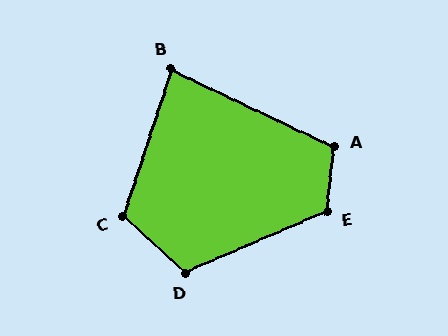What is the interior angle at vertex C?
Approximately 114 degrees (obtuse).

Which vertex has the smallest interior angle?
B, at approximately 83 degrees.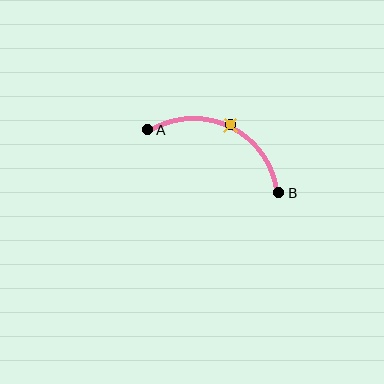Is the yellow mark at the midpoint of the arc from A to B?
Yes. The yellow mark lies on the arc at equal arc-length from both A and B — it is the arc midpoint.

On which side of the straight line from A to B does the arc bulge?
The arc bulges above the straight line connecting A and B.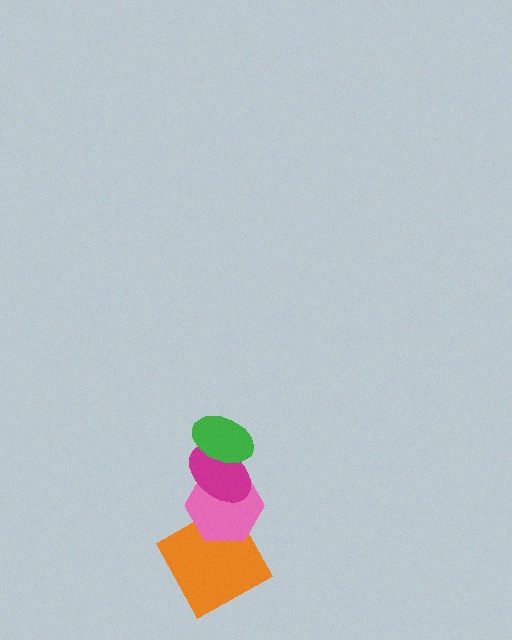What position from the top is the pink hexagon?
The pink hexagon is 3rd from the top.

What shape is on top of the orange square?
The pink hexagon is on top of the orange square.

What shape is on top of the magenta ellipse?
The green ellipse is on top of the magenta ellipse.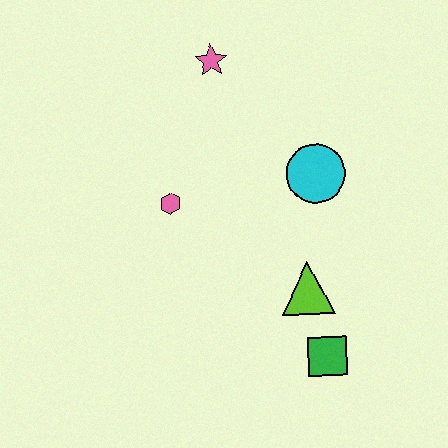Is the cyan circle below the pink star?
Yes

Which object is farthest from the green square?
The pink star is farthest from the green square.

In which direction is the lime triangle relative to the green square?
The lime triangle is above the green square.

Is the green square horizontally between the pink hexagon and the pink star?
No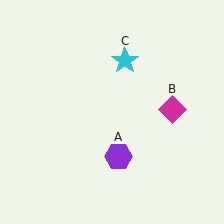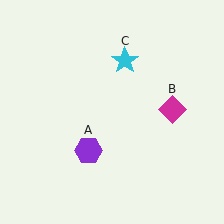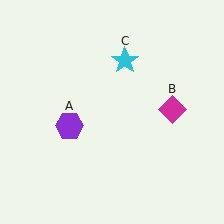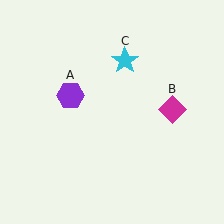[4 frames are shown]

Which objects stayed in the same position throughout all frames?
Magenta diamond (object B) and cyan star (object C) remained stationary.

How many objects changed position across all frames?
1 object changed position: purple hexagon (object A).